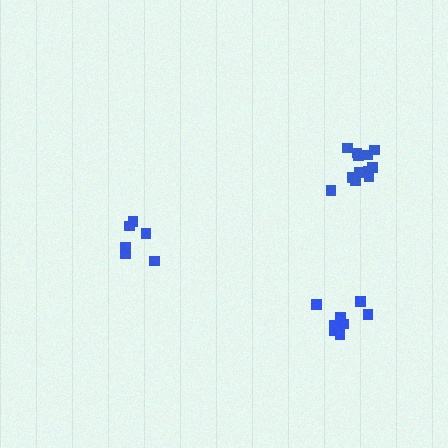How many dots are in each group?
Group 1: 9 dots, Group 2: 6 dots, Group 3: 12 dots (27 total).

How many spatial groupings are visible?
There are 3 spatial groupings.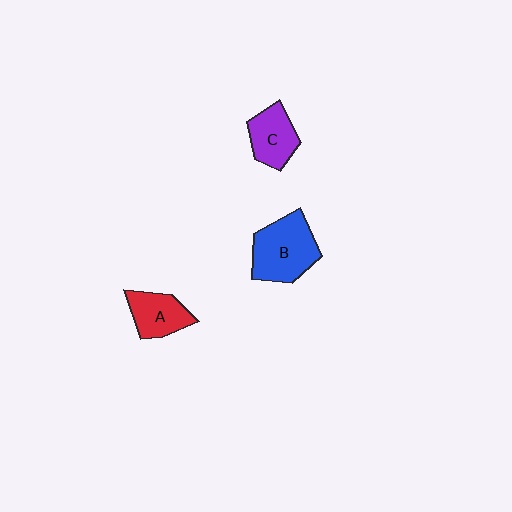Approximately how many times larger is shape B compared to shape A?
Approximately 1.5 times.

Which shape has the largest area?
Shape B (blue).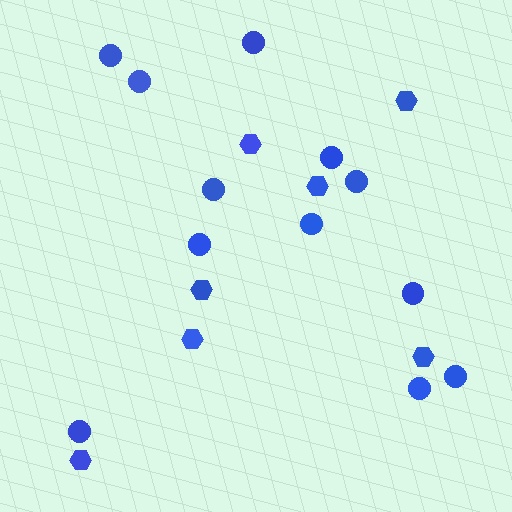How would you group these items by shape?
There are 2 groups: one group of circles (12) and one group of hexagons (7).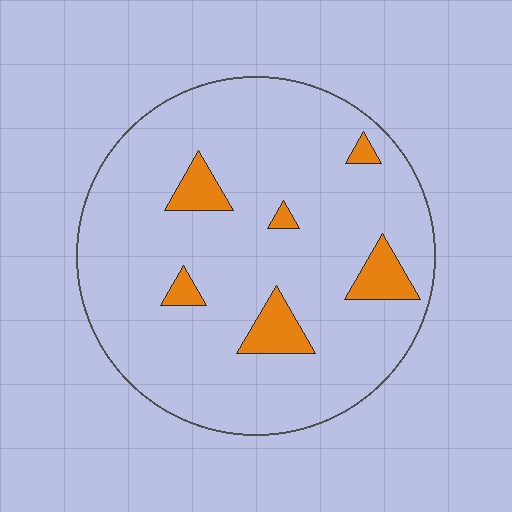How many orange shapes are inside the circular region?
6.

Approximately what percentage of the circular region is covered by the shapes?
Approximately 10%.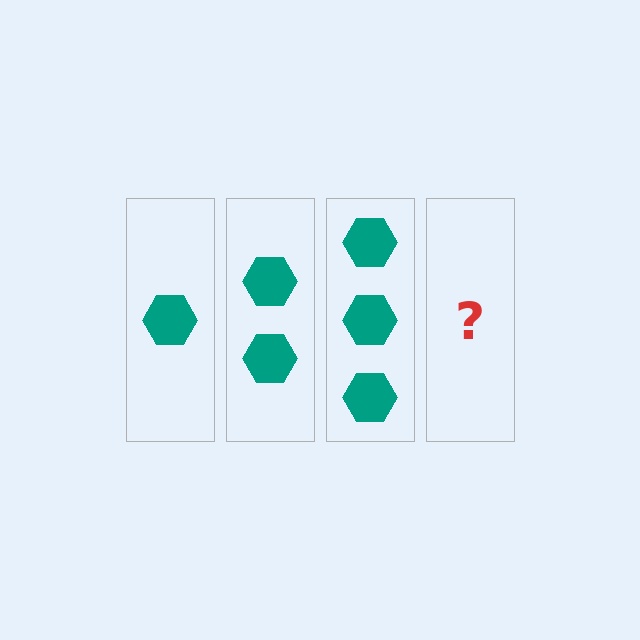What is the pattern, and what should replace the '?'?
The pattern is that each step adds one more hexagon. The '?' should be 4 hexagons.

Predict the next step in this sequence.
The next step is 4 hexagons.